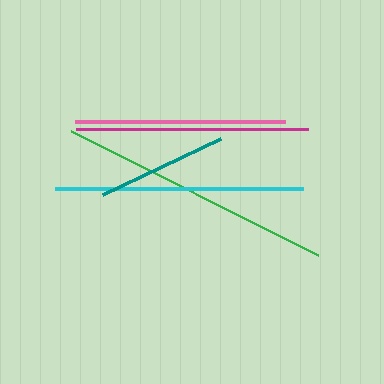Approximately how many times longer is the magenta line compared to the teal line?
The magenta line is approximately 1.8 times the length of the teal line.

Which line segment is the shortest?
The teal line is the shortest at approximately 130 pixels.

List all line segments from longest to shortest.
From longest to shortest: green, cyan, magenta, pink, teal.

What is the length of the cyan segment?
The cyan segment is approximately 248 pixels long.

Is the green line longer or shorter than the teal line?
The green line is longer than the teal line.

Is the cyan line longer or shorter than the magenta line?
The cyan line is longer than the magenta line.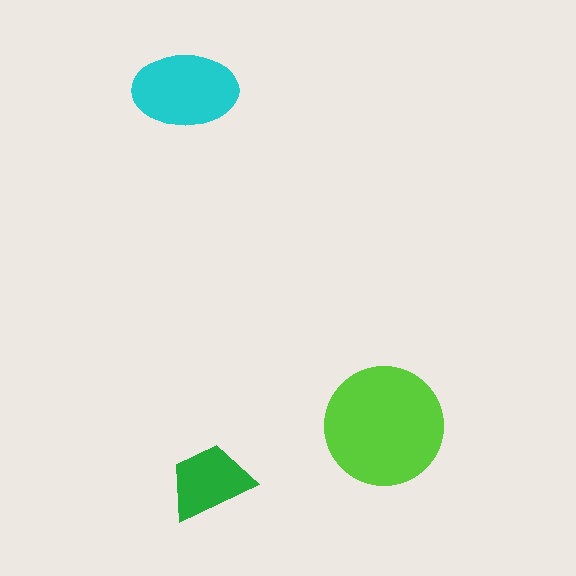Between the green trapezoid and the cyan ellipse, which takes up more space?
The cyan ellipse.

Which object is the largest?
The lime circle.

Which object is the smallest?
The green trapezoid.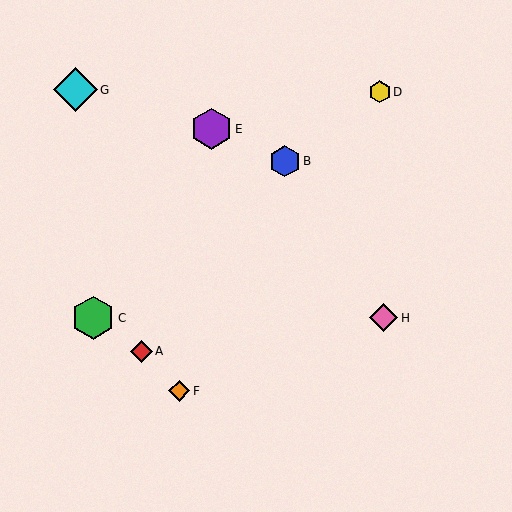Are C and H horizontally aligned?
Yes, both are at y≈318.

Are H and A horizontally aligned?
No, H is at y≈318 and A is at y≈351.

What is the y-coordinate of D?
Object D is at y≈92.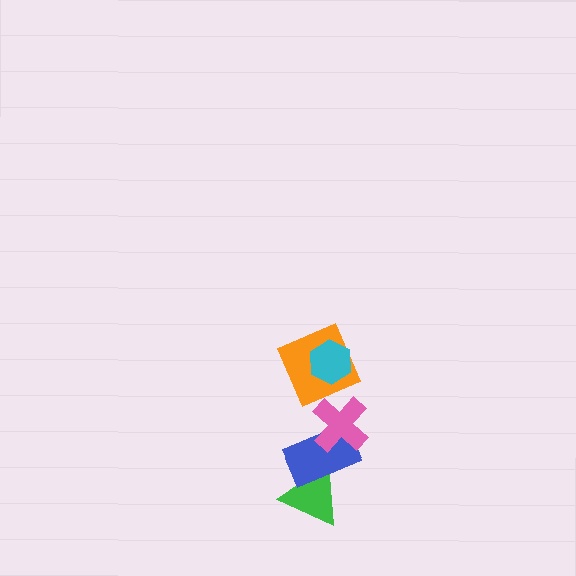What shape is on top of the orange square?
The cyan hexagon is on top of the orange square.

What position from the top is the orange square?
The orange square is 2nd from the top.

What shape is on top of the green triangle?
The blue rectangle is on top of the green triangle.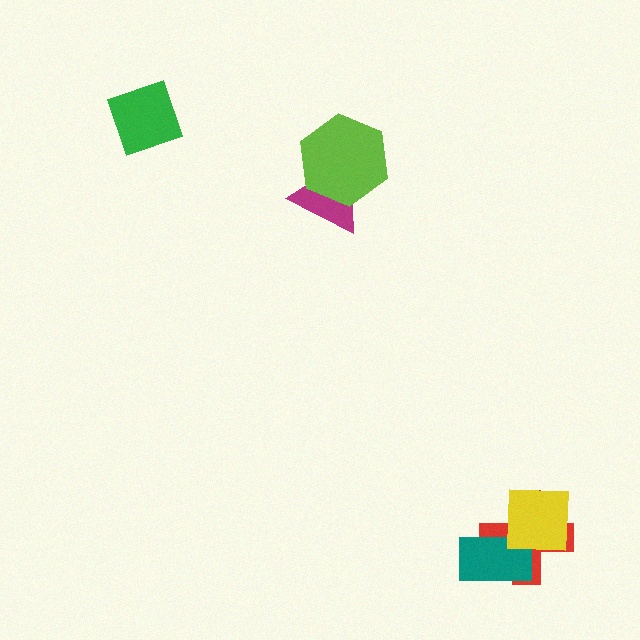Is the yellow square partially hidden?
No, no other shape covers it.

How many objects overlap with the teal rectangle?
2 objects overlap with the teal rectangle.